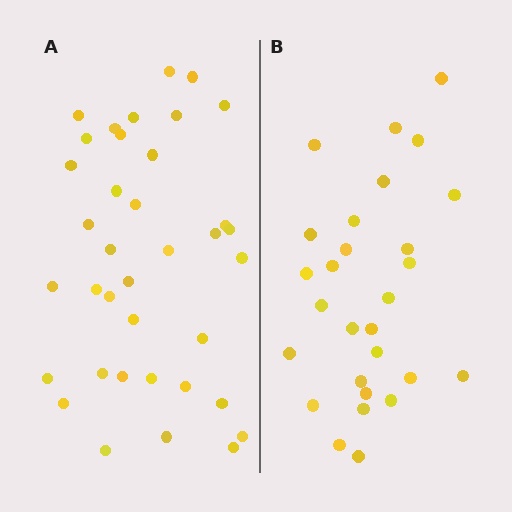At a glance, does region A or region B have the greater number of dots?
Region A (the left region) has more dots.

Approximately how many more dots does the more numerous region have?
Region A has roughly 8 or so more dots than region B.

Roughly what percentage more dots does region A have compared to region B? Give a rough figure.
About 30% more.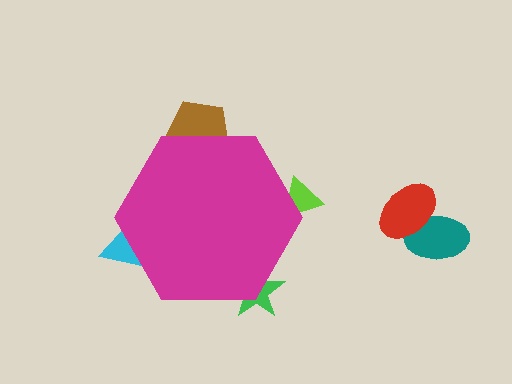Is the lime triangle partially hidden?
Yes, the lime triangle is partially hidden behind the magenta hexagon.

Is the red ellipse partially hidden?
No, the red ellipse is fully visible.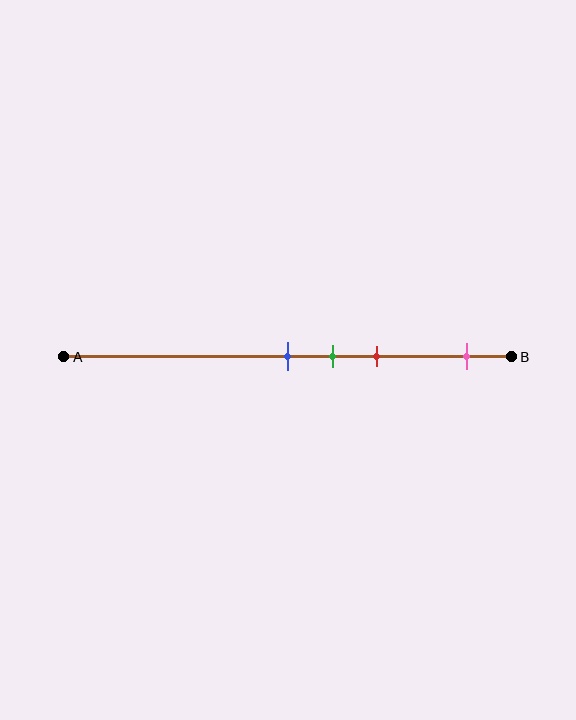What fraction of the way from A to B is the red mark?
The red mark is approximately 70% (0.7) of the way from A to B.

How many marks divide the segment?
There are 4 marks dividing the segment.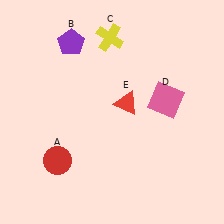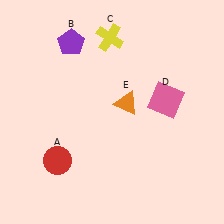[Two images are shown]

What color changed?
The triangle (E) changed from red in Image 1 to orange in Image 2.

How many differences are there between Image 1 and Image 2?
There is 1 difference between the two images.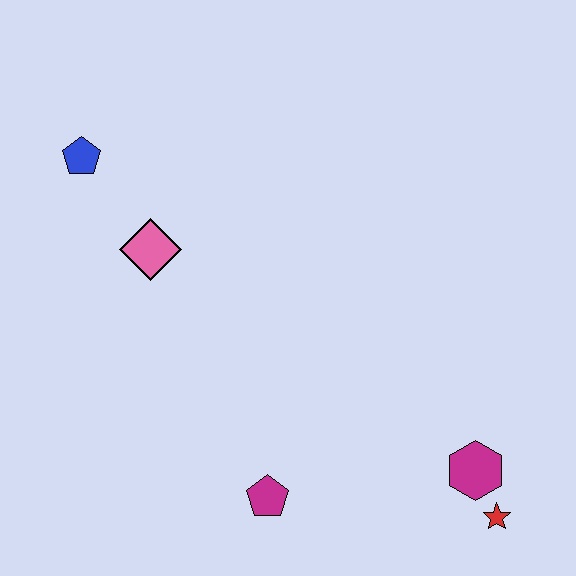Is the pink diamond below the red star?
No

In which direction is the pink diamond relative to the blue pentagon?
The pink diamond is below the blue pentagon.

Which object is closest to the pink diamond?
The blue pentagon is closest to the pink diamond.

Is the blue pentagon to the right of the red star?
No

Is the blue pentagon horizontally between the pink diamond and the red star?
No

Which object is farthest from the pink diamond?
The red star is farthest from the pink diamond.